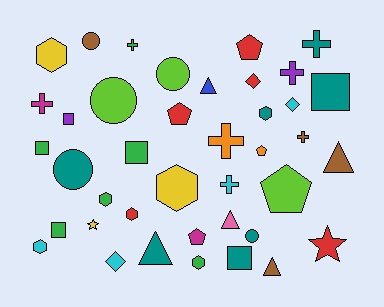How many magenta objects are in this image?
There are 2 magenta objects.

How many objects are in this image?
There are 40 objects.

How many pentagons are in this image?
There are 5 pentagons.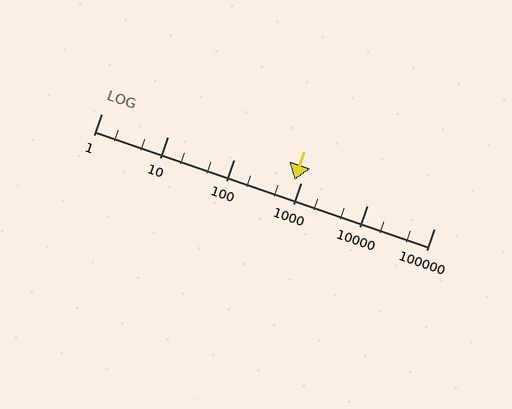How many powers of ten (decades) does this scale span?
The scale spans 5 decades, from 1 to 100000.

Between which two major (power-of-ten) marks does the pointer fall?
The pointer is between 100 and 1000.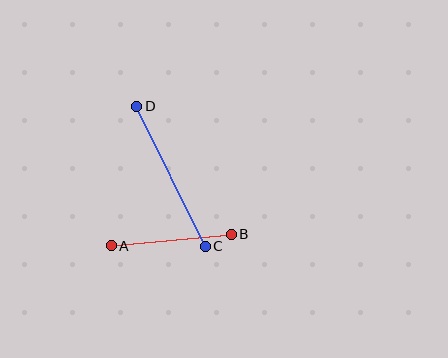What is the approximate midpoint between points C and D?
The midpoint is at approximately (171, 176) pixels.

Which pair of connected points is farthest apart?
Points C and D are farthest apart.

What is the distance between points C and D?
The distance is approximately 156 pixels.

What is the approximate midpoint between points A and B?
The midpoint is at approximately (171, 240) pixels.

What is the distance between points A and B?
The distance is approximately 121 pixels.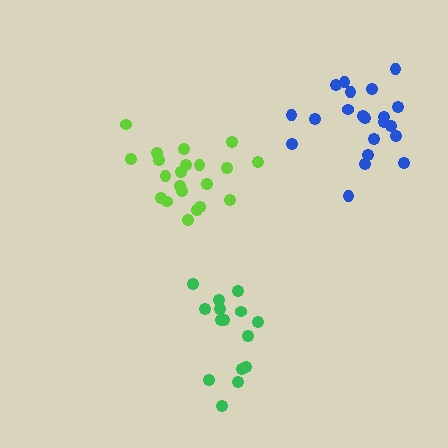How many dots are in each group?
Group 1: 15 dots, Group 2: 21 dots, Group 3: 21 dots (57 total).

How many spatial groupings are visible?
There are 3 spatial groupings.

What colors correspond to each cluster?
The clusters are colored: green, lime, blue.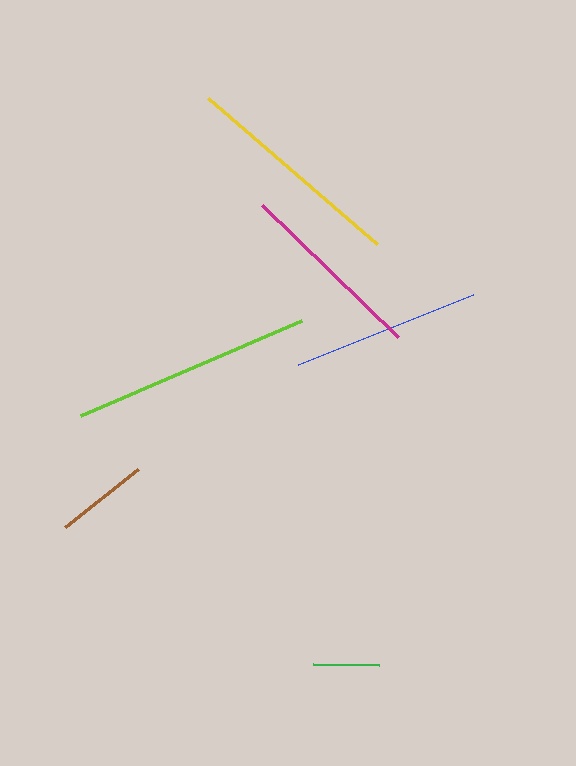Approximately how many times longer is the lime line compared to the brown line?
The lime line is approximately 2.6 times the length of the brown line.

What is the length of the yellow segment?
The yellow segment is approximately 223 pixels long.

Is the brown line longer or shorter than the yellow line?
The yellow line is longer than the brown line.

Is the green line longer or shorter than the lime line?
The lime line is longer than the green line.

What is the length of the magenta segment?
The magenta segment is approximately 189 pixels long.